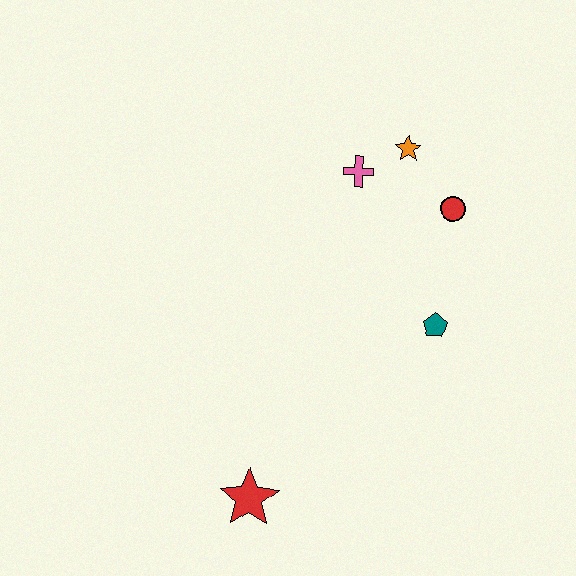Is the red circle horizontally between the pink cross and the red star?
No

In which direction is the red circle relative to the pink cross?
The red circle is to the right of the pink cross.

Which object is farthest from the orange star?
The red star is farthest from the orange star.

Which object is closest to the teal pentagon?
The red circle is closest to the teal pentagon.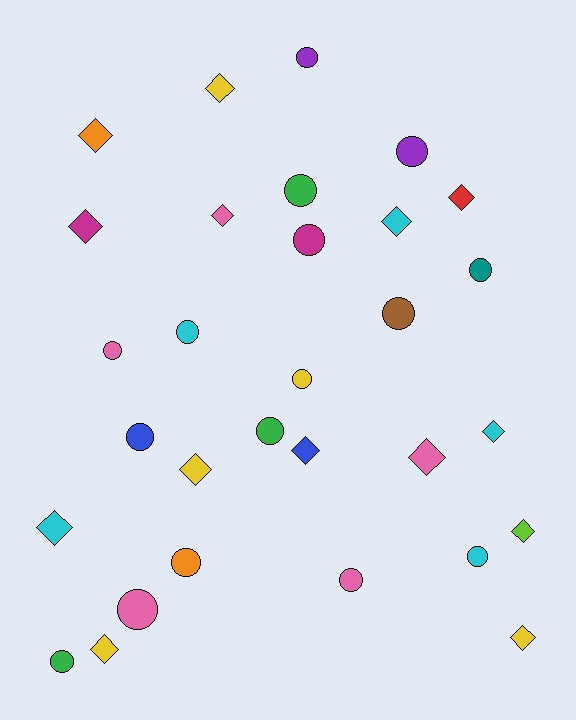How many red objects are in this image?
There is 1 red object.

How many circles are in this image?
There are 16 circles.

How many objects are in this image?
There are 30 objects.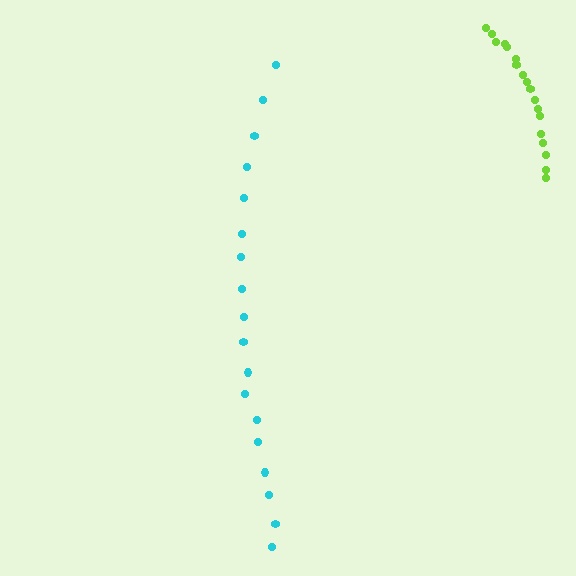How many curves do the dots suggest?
There are 2 distinct paths.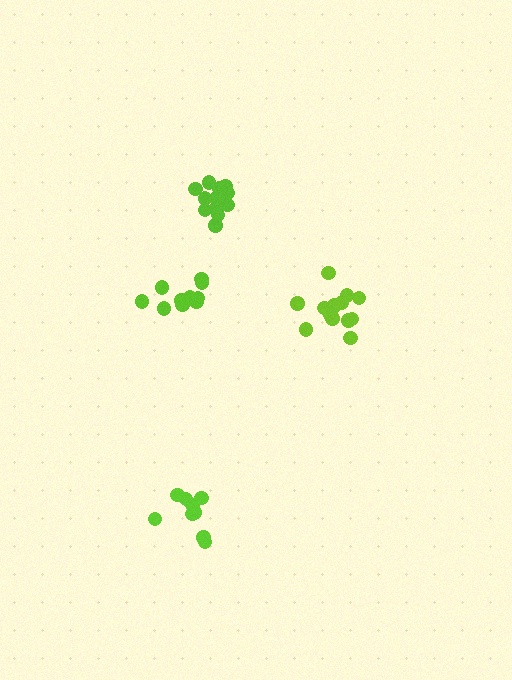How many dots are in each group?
Group 1: 13 dots, Group 2: 15 dots, Group 3: 10 dots, Group 4: 9 dots (47 total).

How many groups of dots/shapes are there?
There are 4 groups.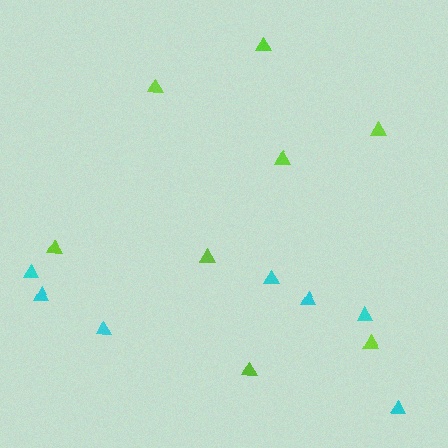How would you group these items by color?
There are 2 groups: one group of lime triangles (8) and one group of cyan triangles (7).